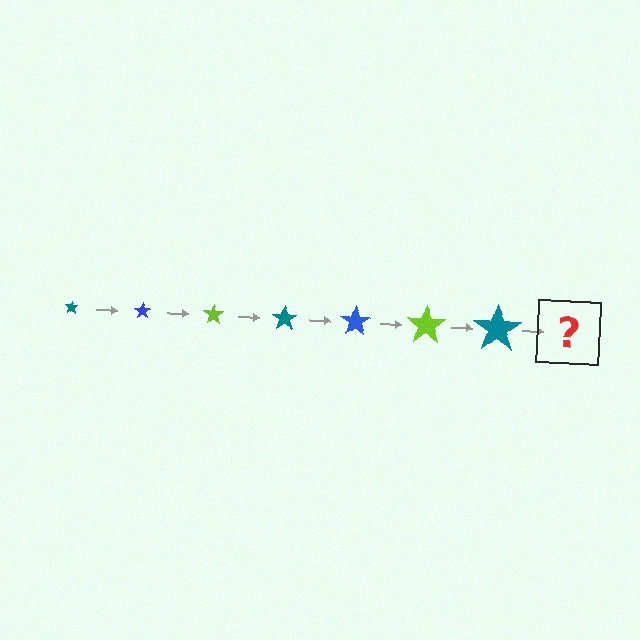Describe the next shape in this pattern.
It should be a blue star, larger than the previous one.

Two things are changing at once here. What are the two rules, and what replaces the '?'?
The two rules are that the star grows larger each step and the color cycles through teal, blue, and lime. The '?' should be a blue star, larger than the previous one.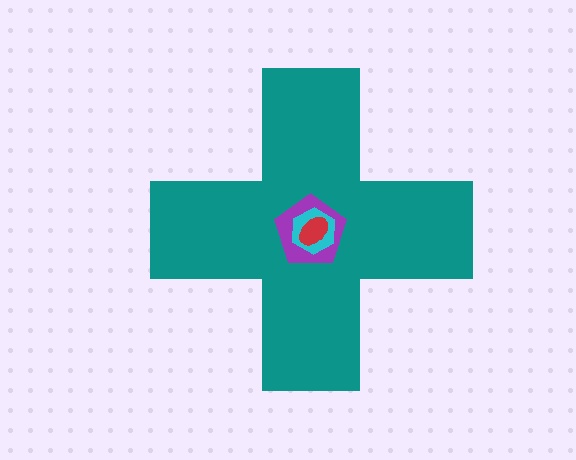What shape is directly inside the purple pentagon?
The cyan hexagon.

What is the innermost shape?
The red ellipse.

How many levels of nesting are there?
4.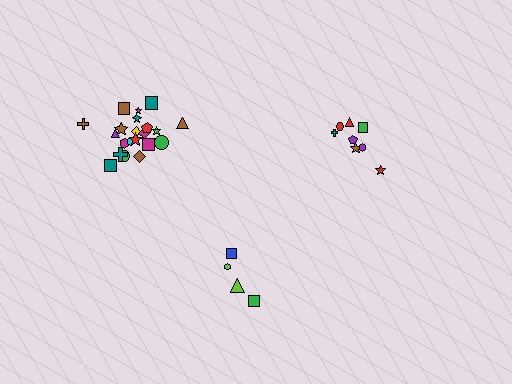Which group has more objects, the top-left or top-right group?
The top-left group.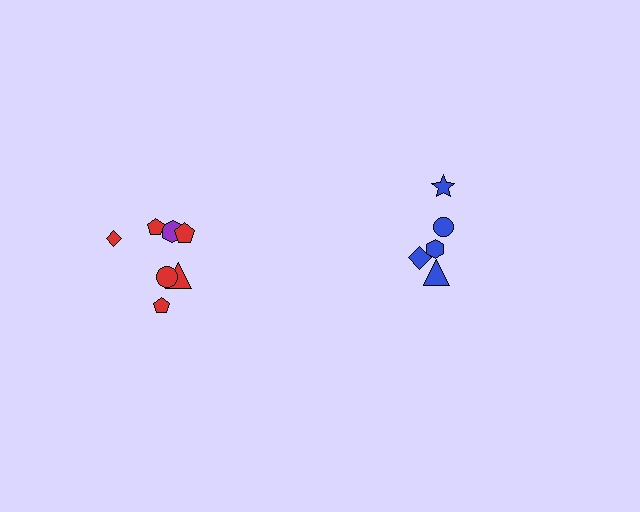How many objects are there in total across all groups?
There are 12 objects.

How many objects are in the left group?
There are 7 objects.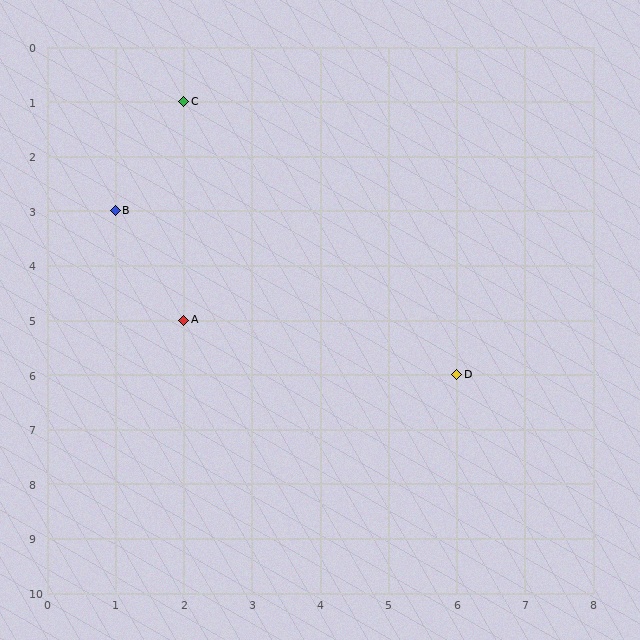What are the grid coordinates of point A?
Point A is at grid coordinates (2, 5).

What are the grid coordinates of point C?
Point C is at grid coordinates (2, 1).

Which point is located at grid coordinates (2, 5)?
Point A is at (2, 5).